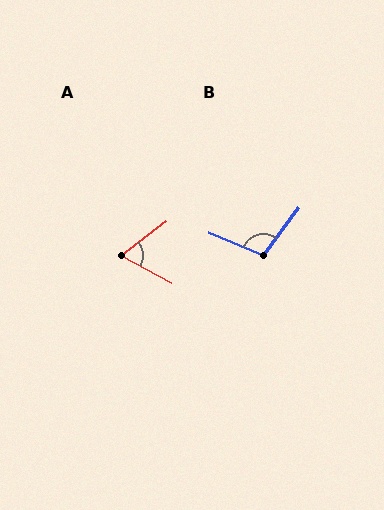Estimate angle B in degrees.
Approximately 104 degrees.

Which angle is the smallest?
A, at approximately 65 degrees.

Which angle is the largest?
B, at approximately 104 degrees.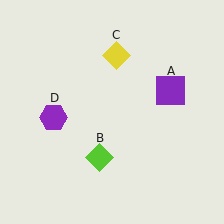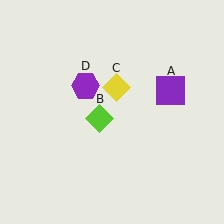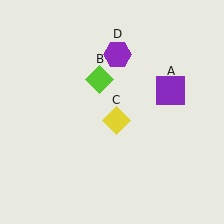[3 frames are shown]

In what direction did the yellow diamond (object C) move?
The yellow diamond (object C) moved down.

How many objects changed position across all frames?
3 objects changed position: lime diamond (object B), yellow diamond (object C), purple hexagon (object D).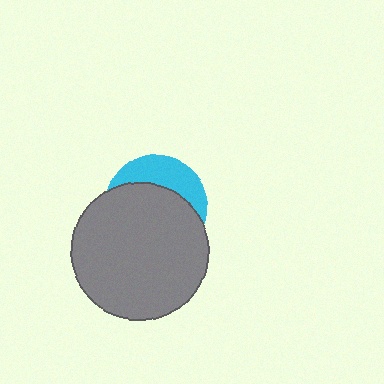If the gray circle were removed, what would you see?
You would see the complete cyan circle.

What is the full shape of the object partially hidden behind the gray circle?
The partially hidden object is a cyan circle.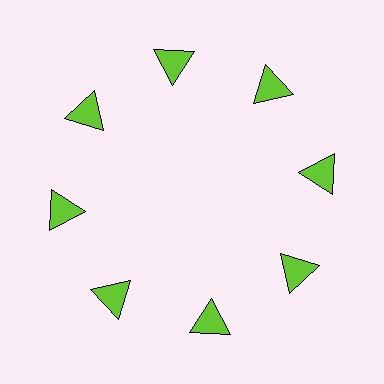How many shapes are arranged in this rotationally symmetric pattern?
There are 8 shapes, arranged in 8 groups of 1.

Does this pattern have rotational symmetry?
Yes, this pattern has 8-fold rotational symmetry. It looks the same after rotating 45 degrees around the center.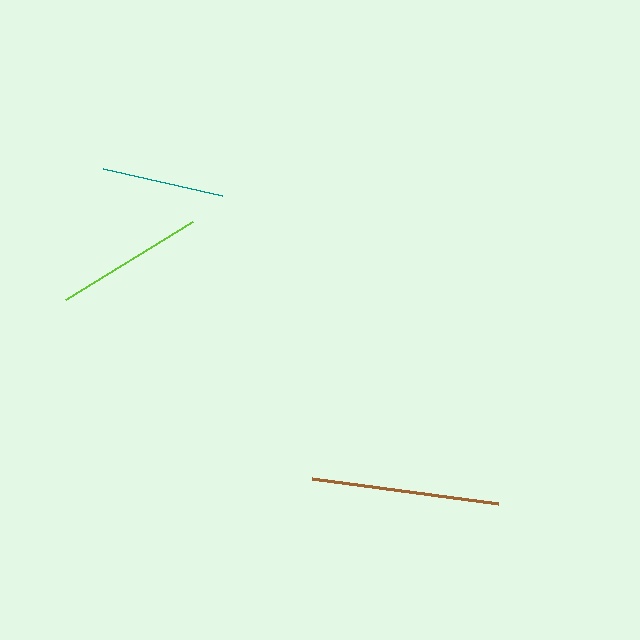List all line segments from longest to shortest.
From longest to shortest: brown, lime, teal.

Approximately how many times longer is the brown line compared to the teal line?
The brown line is approximately 1.5 times the length of the teal line.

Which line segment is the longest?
The brown line is the longest at approximately 187 pixels.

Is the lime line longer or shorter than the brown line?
The brown line is longer than the lime line.